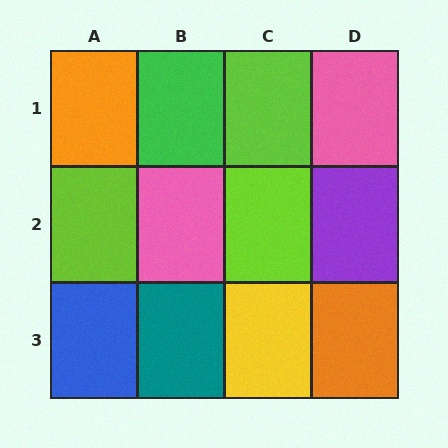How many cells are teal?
1 cell is teal.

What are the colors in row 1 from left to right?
Orange, green, lime, pink.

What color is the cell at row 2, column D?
Purple.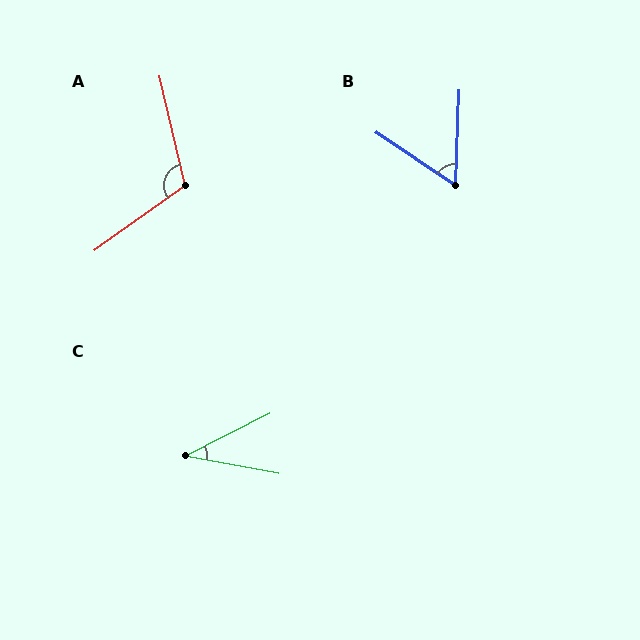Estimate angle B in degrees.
Approximately 58 degrees.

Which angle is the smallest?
C, at approximately 38 degrees.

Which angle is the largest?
A, at approximately 113 degrees.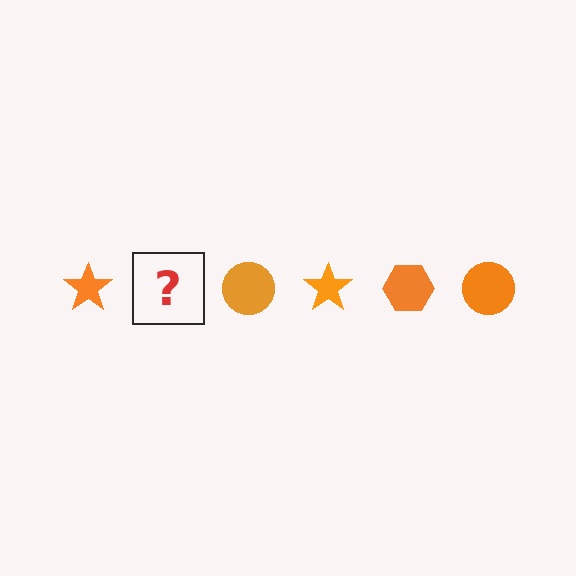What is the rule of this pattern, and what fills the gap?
The rule is that the pattern cycles through star, hexagon, circle shapes in orange. The gap should be filled with an orange hexagon.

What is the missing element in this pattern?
The missing element is an orange hexagon.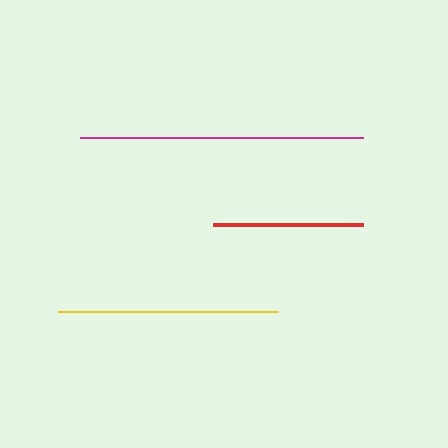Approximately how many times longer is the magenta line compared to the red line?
The magenta line is approximately 1.9 times the length of the red line.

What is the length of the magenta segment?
The magenta segment is approximately 283 pixels long.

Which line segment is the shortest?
The red line is the shortest at approximately 150 pixels.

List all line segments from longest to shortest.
From longest to shortest: magenta, yellow, red.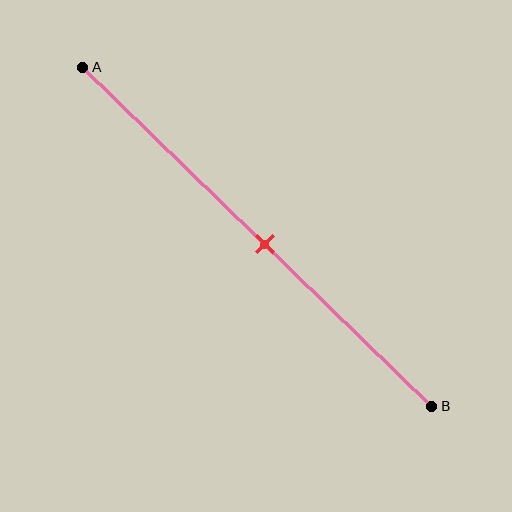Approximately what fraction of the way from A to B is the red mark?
The red mark is approximately 50% of the way from A to B.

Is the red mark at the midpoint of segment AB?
Yes, the mark is approximately at the midpoint.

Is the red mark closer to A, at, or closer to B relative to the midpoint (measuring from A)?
The red mark is approximately at the midpoint of segment AB.